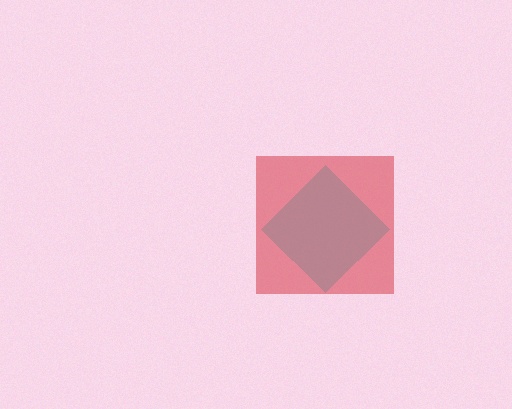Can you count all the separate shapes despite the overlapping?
Yes, there are 2 separate shapes.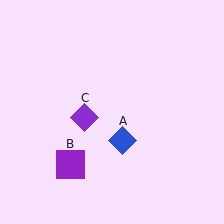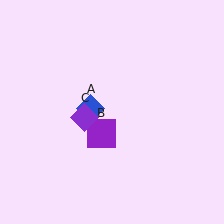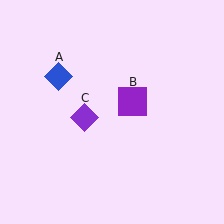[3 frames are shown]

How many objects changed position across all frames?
2 objects changed position: blue diamond (object A), purple square (object B).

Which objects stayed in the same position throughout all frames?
Purple diamond (object C) remained stationary.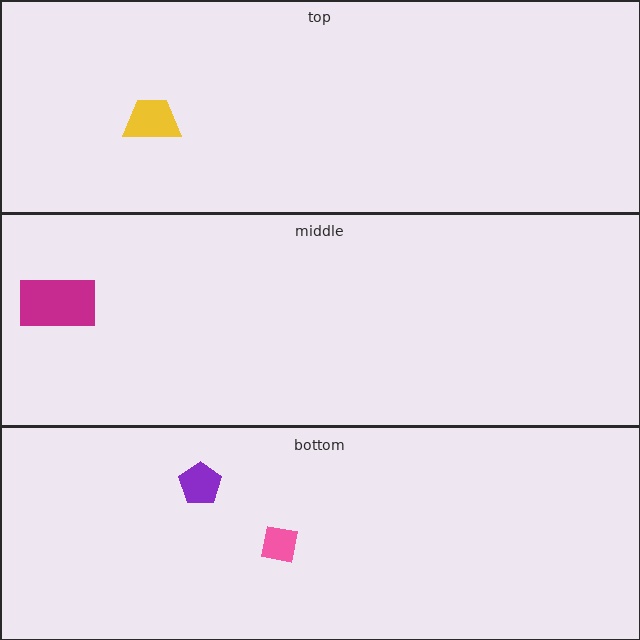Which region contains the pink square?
The bottom region.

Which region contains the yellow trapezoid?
The top region.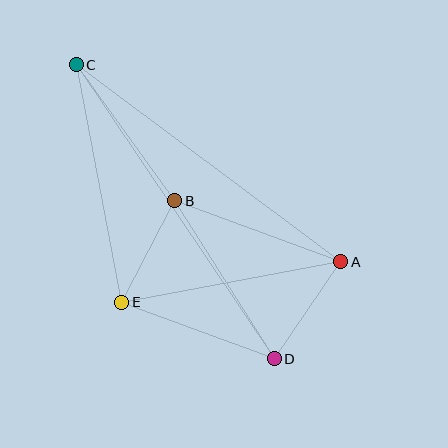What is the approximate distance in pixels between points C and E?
The distance between C and E is approximately 242 pixels.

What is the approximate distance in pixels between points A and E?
The distance between A and E is approximately 222 pixels.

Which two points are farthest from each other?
Points C and D are farthest from each other.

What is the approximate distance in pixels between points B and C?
The distance between B and C is approximately 168 pixels.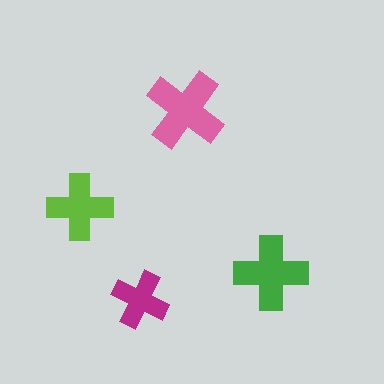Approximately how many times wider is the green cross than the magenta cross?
About 1.5 times wider.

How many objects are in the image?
There are 4 objects in the image.